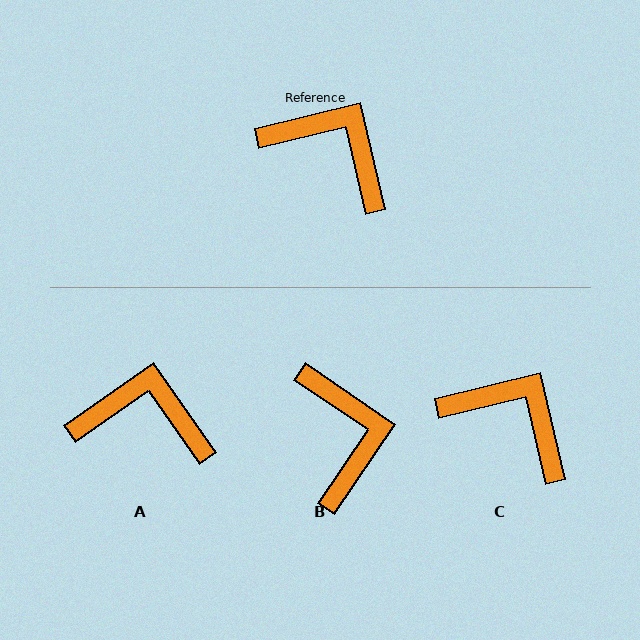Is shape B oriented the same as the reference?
No, it is off by about 47 degrees.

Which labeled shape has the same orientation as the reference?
C.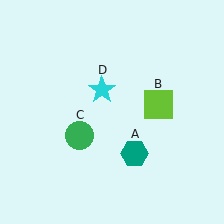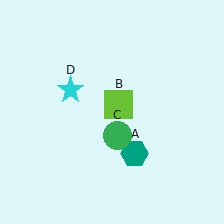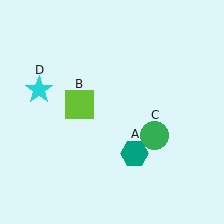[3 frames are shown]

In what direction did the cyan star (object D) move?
The cyan star (object D) moved left.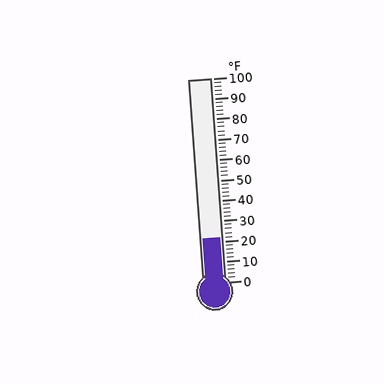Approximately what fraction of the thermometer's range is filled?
The thermometer is filled to approximately 20% of its range.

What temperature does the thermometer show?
The thermometer shows approximately 22°F.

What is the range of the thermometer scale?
The thermometer scale ranges from 0°F to 100°F.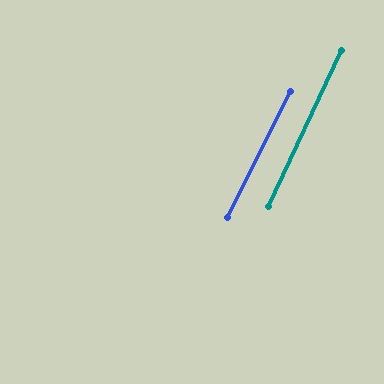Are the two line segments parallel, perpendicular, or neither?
Parallel — their directions differ by only 1.6°.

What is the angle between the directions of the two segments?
Approximately 2 degrees.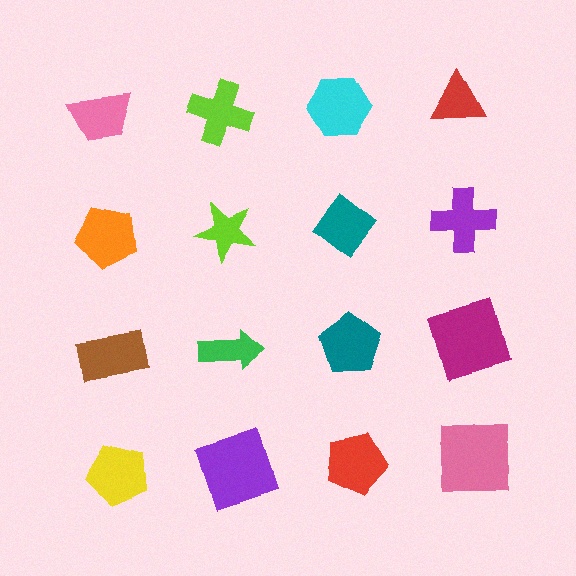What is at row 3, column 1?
A brown rectangle.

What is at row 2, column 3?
A teal diamond.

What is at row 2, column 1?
An orange pentagon.